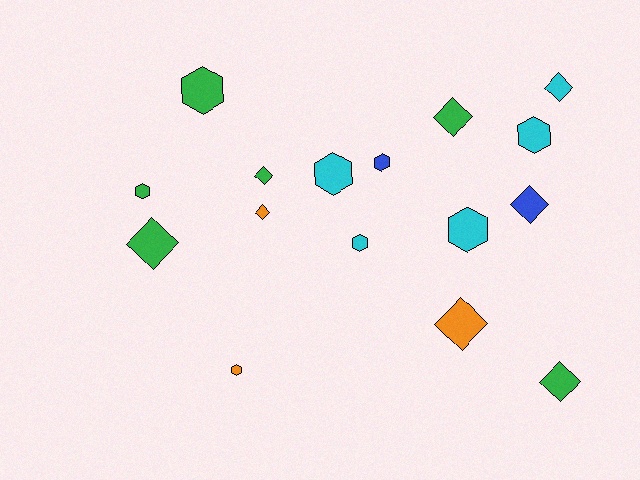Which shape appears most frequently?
Diamond, with 8 objects.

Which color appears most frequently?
Green, with 6 objects.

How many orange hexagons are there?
There is 1 orange hexagon.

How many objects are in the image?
There are 16 objects.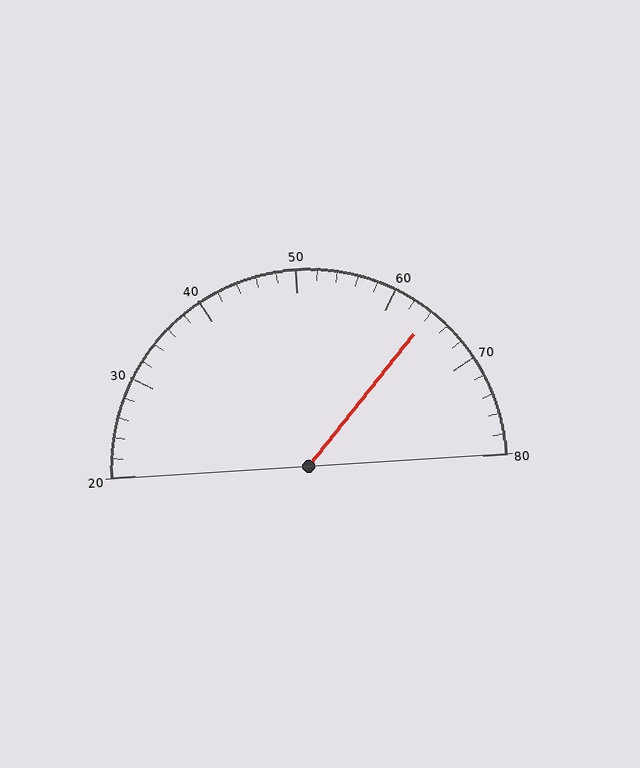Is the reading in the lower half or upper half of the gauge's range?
The reading is in the upper half of the range (20 to 80).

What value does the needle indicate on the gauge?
The needle indicates approximately 64.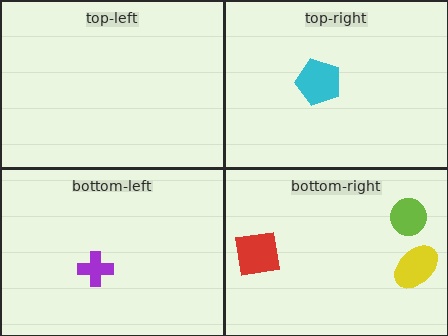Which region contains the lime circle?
The bottom-right region.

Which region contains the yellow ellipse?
The bottom-right region.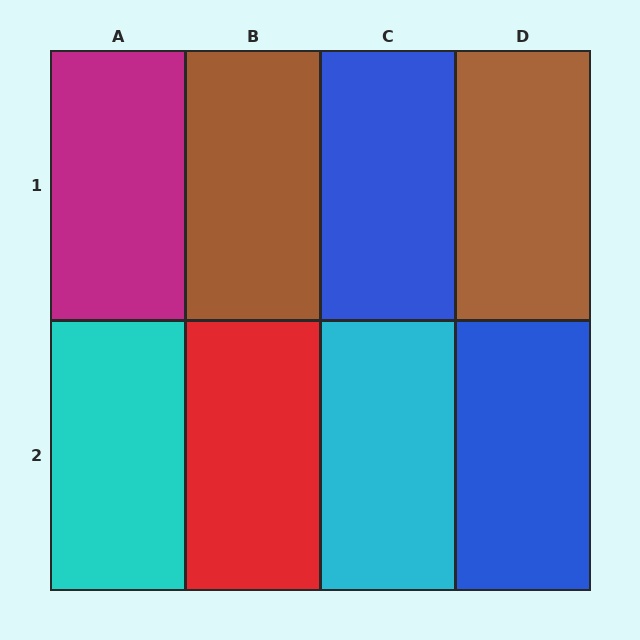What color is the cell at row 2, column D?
Blue.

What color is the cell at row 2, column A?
Cyan.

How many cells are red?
1 cell is red.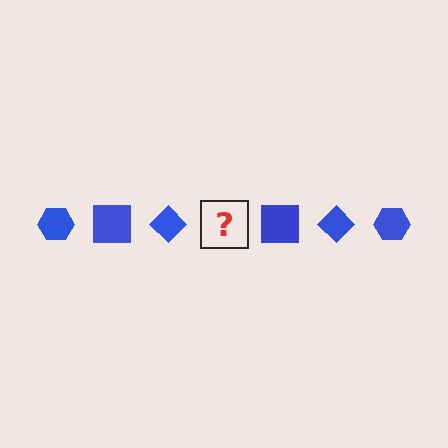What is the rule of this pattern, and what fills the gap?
The rule is that the pattern cycles through hexagon, square, diamond shapes in blue. The gap should be filled with a blue hexagon.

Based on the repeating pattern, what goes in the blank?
The blank should be a blue hexagon.